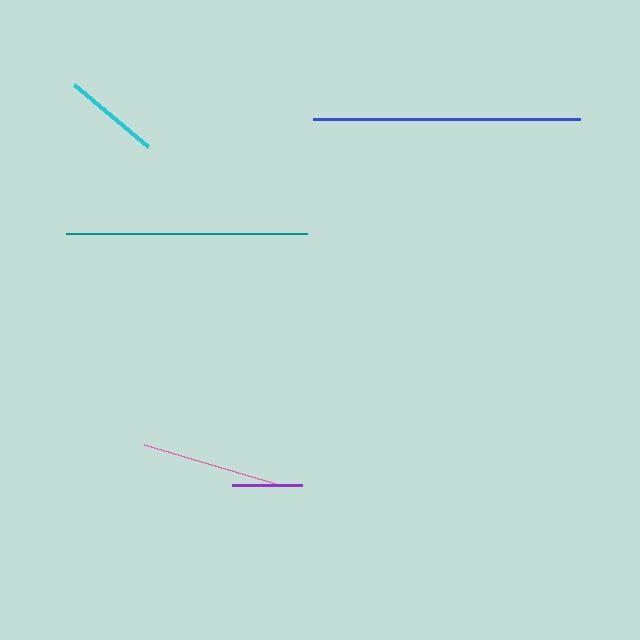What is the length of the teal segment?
The teal segment is approximately 241 pixels long.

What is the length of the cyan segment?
The cyan segment is approximately 97 pixels long.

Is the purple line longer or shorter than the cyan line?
The cyan line is longer than the purple line.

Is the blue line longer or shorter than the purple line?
The blue line is longer than the purple line.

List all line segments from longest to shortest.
From longest to shortest: blue, teal, pink, cyan, purple.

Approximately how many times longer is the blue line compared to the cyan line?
The blue line is approximately 2.8 times the length of the cyan line.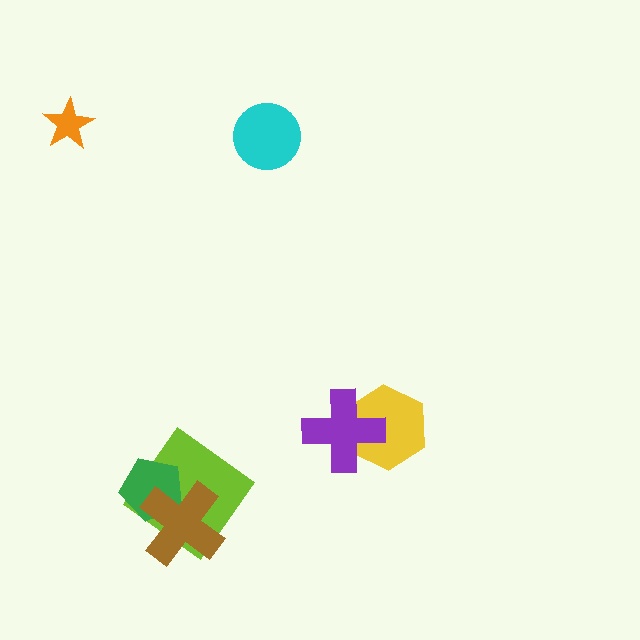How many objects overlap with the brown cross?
2 objects overlap with the brown cross.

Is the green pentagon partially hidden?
Yes, it is partially covered by another shape.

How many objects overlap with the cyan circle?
0 objects overlap with the cyan circle.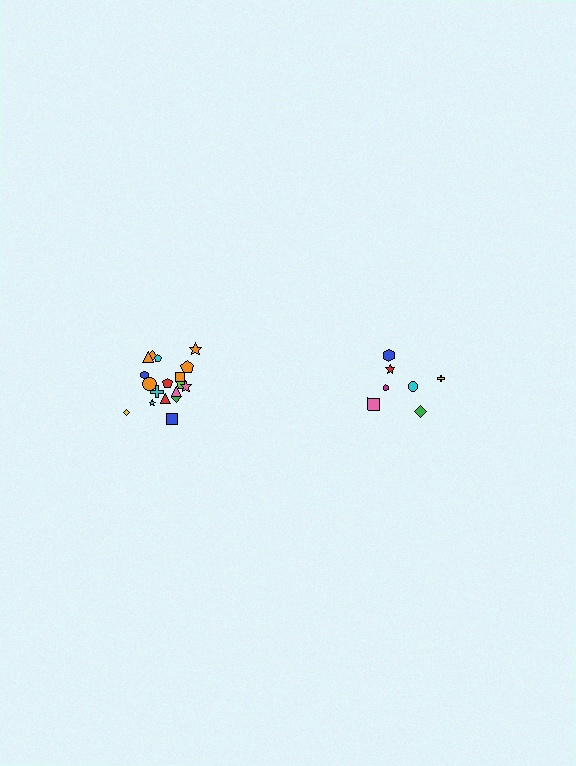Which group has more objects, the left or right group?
The left group.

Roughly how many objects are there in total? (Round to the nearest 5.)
Roughly 25 objects in total.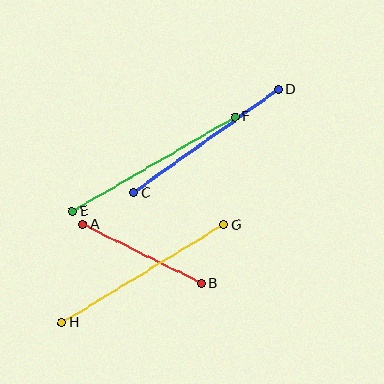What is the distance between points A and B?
The distance is approximately 132 pixels.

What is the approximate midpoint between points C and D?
The midpoint is at approximately (206, 141) pixels.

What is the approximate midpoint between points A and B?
The midpoint is at approximately (142, 254) pixels.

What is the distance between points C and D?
The distance is approximately 177 pixels.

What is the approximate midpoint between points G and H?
The midpoint is at approximately (143, 274) pixels.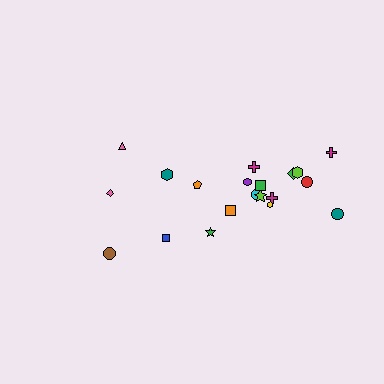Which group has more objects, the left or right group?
The right group.